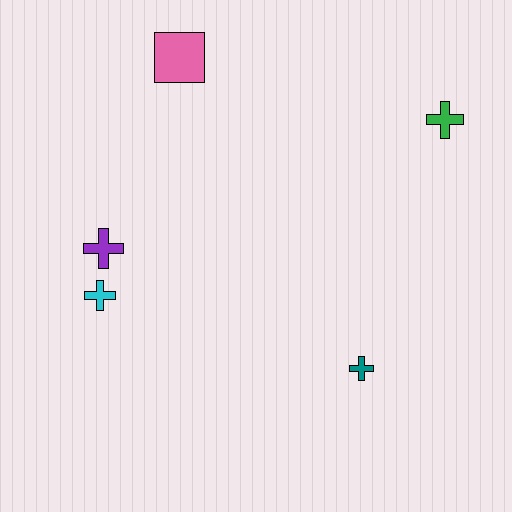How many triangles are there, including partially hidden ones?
There are no triangles.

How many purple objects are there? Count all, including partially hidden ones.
There is 1 purple object.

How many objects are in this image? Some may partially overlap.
There are 5 objects.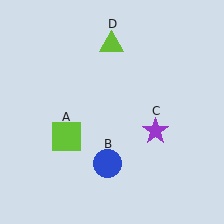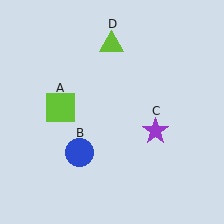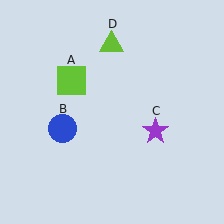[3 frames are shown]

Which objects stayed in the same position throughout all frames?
Purple star (object C) and lime triangle (object D) remained stationary.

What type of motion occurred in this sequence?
The lime square (object A), blue circle (object B) rotated clockwise around the center of the scene.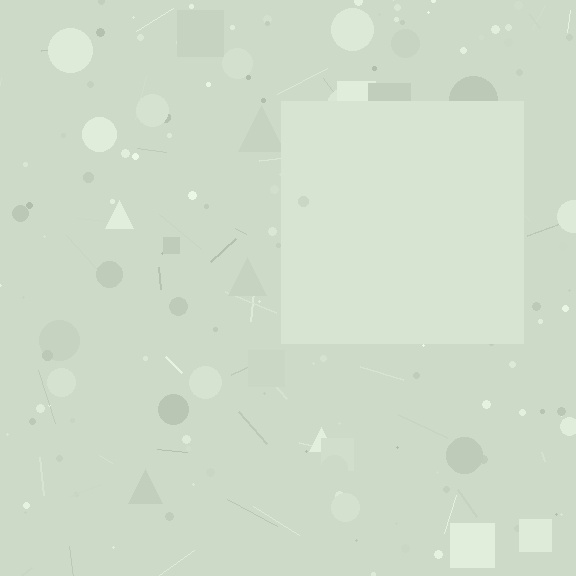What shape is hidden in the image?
A square is hidden in the image.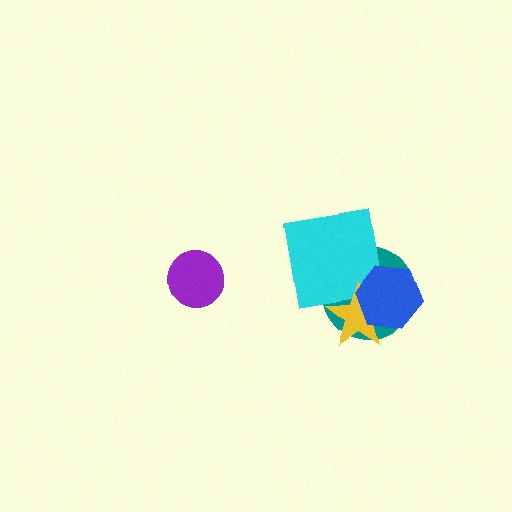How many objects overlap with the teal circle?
3 objects overlap with the teal circle.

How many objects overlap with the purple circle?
0 objects overlap with the purple circle.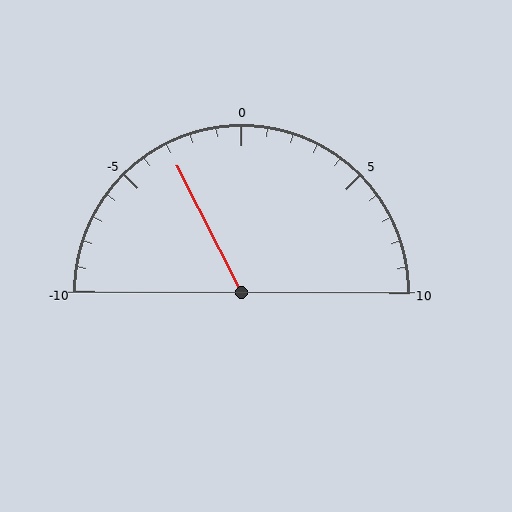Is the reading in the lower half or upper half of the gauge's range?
The reading is in the lower half of the range (-10 to 10).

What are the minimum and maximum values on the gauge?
The gauge ranges from -10 to 10.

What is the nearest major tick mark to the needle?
The nearest major tick mark is -5.